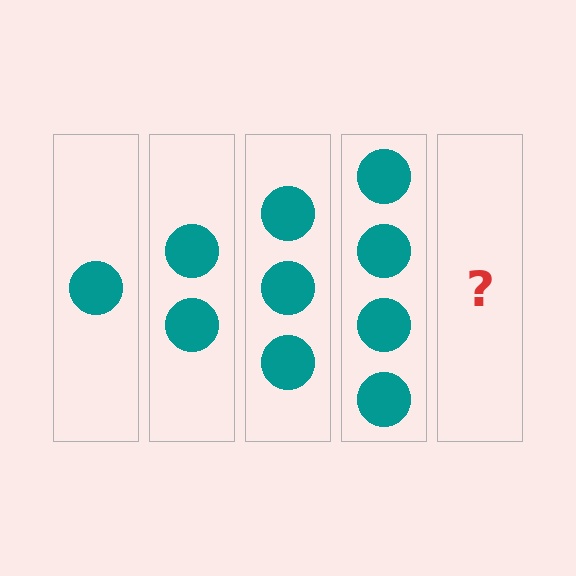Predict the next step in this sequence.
The next step is 5 circles.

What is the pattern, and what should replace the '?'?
The pattern is that each step adds one more circle. The '?' should be 5 circles.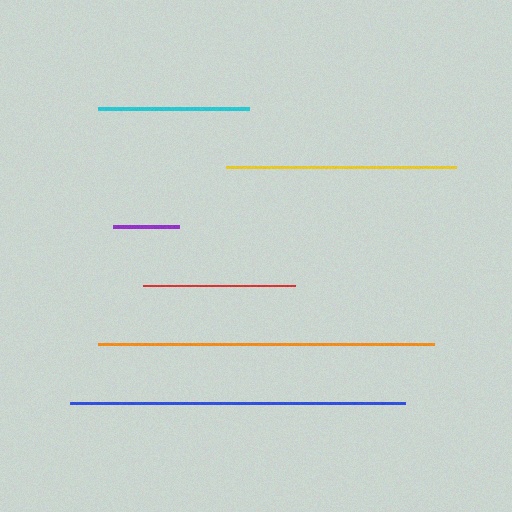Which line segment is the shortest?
The purple line is the shortest at approximately 66 pixels.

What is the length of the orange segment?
The orange segment is approximately 336 pixels long.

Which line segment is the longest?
The orange line is the longest at approximately 336 pixels.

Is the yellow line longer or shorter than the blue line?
The blue line is longer than the yellow line.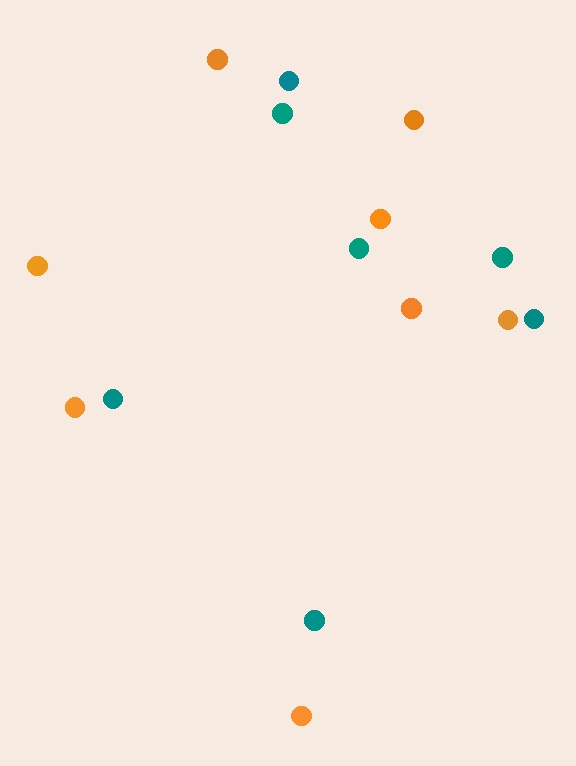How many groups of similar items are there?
There are 2 groups: one group of orange circles (8) and one group of teal circles (7).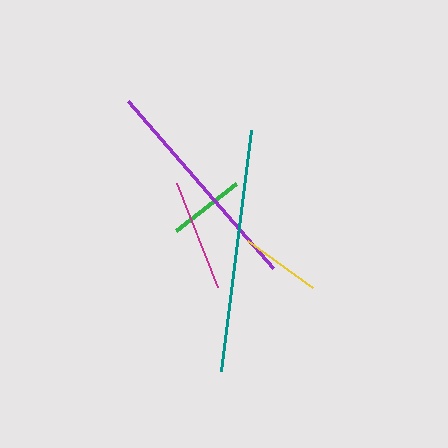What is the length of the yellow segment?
The yellow segment is approximately 80 pixels long.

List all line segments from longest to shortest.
From longest to shortest: teal, purple, magenta, yellow, green.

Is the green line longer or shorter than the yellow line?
The yellow line is longer than the green line.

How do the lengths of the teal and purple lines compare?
The teal and purple lines are approximately the same length.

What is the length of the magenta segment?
The magenta segment is approximately 112 pixels long.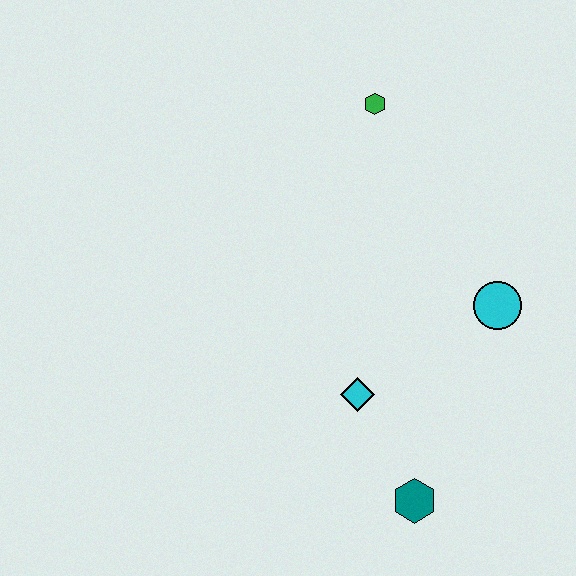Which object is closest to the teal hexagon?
The cyan diamond is closest to the teal hexagon.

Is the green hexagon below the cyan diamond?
No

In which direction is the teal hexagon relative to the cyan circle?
The teal hexagon is below the cyan circle.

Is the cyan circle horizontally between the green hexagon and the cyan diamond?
No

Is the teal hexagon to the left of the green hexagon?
No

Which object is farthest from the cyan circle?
The green hexagon is farthest from the cyan circle.